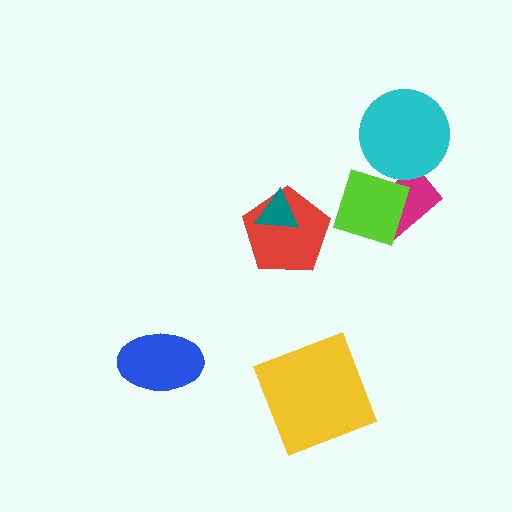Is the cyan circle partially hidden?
No, no other shape covers it.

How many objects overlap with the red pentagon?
1 object overlaps with the red pentagon.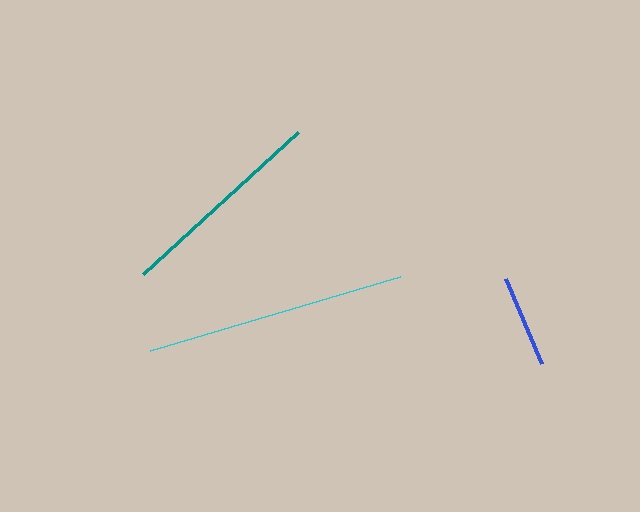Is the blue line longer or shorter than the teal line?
The teal line is longer than the blue line.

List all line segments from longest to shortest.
From longest to shortest: cyan, teal, blue.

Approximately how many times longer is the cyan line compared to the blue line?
The cyan line is approximately 2.8 times the length of the blue line.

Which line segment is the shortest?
The blue line is the shortest at approximately 92 pixels.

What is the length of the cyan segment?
The cyan segment is approximately 261 pixels long.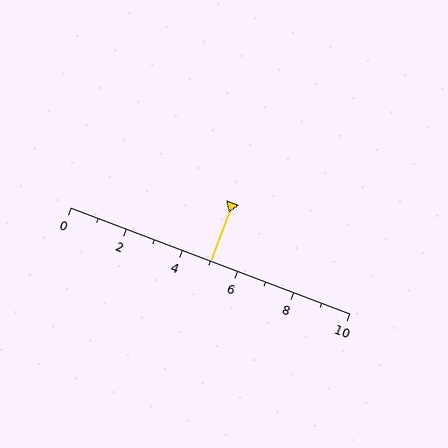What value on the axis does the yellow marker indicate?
The marker indicates approximately 5.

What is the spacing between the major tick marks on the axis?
The major ticks are spaced 2 apart.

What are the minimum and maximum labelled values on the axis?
The axis runs from 0 to 10.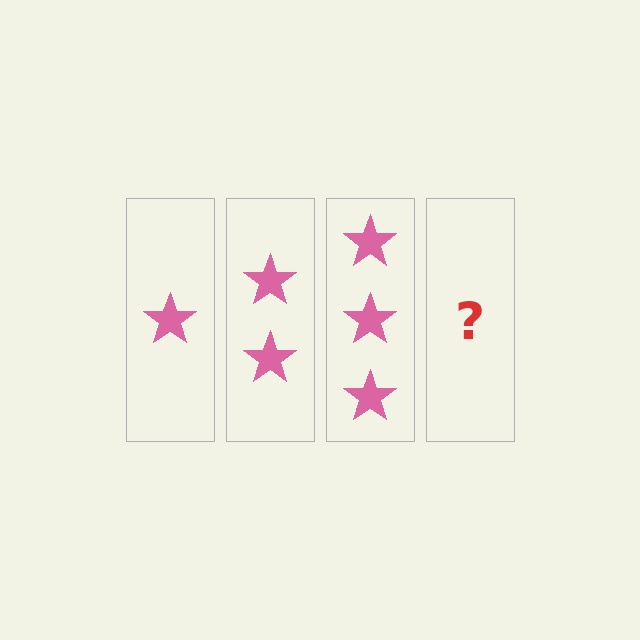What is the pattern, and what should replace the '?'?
The pattern is that each step adds one more star. The '?' should be 4 stars.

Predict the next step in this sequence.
The next step is 4 stars.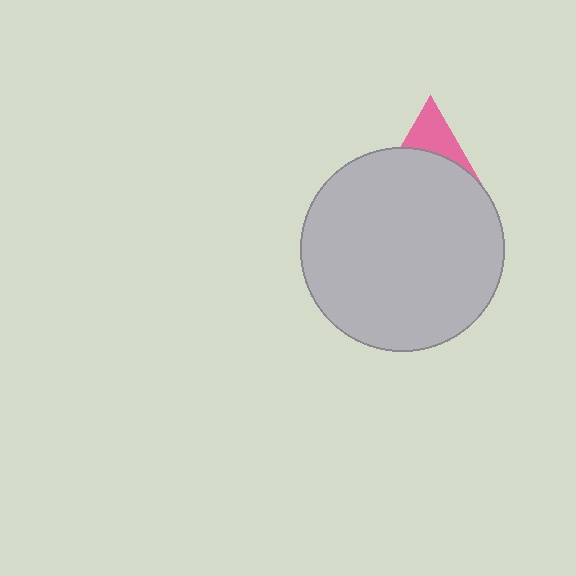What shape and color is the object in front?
The object in front is a light gray circle.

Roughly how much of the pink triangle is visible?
A small part of it is visible (roughly 31%).